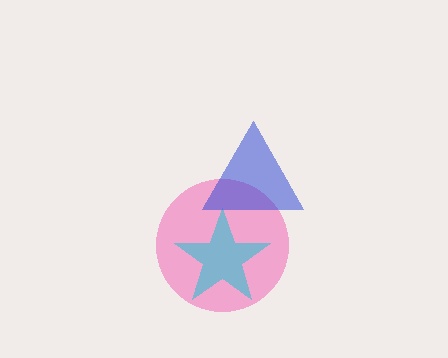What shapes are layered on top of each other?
The layered shapes are: a pink circle, a cyan star, a blue triangle.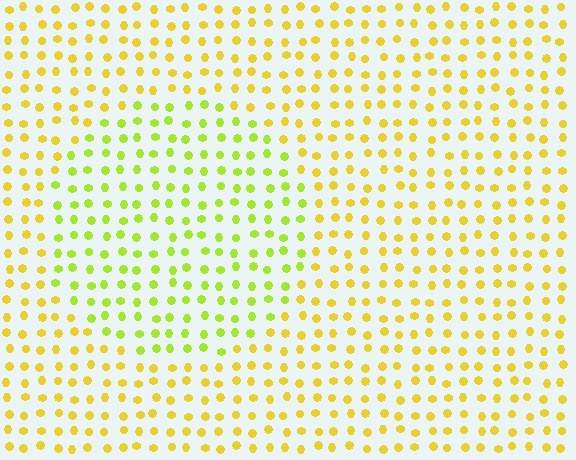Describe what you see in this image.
The image is filled with small yellow elements in a uniform arrangement. A circle-shaped region is visible where the elements are tinted to a slightly different hue, forming a subtle color boundary.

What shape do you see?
I see a circle.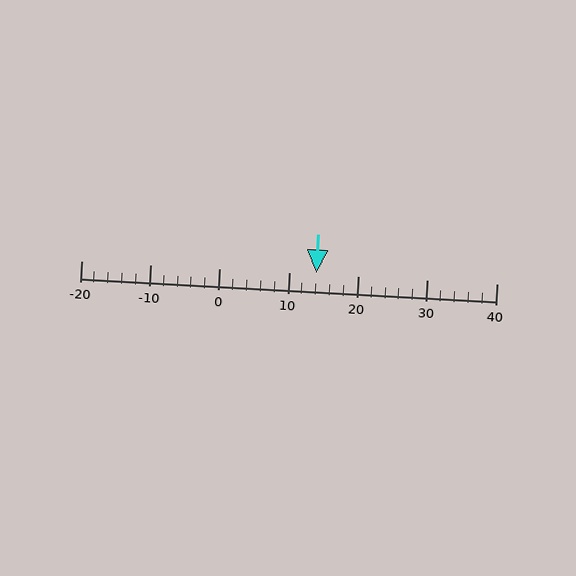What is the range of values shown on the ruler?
The ruler shows values from -20 to 40.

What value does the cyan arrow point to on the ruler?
The cyan arrow points to approximately 14.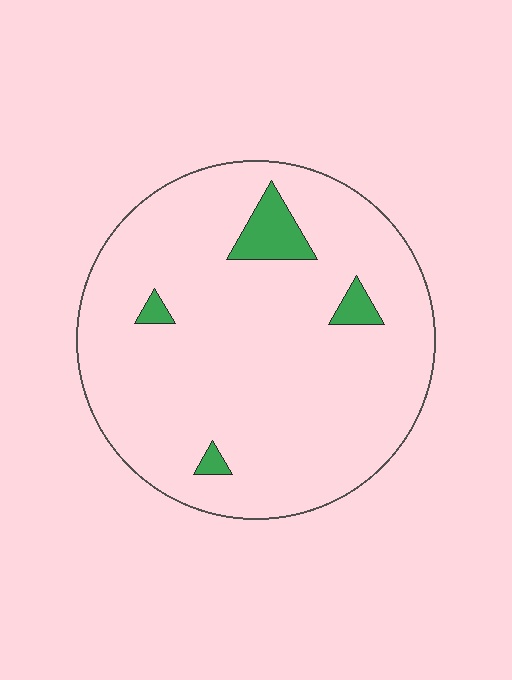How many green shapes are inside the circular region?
4.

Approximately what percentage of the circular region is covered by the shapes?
Approximately 5%.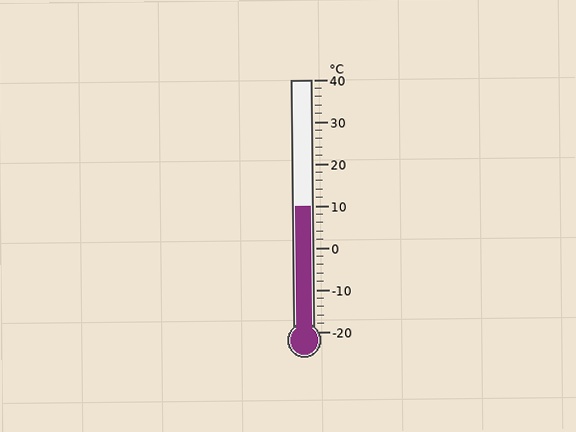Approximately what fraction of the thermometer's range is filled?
The thermometer is filled to approximately 50% of its range.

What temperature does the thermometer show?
The thermometer shows approximately 10°C.